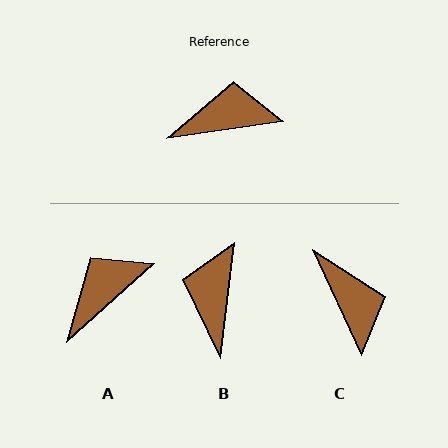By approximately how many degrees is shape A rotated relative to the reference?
Approximately 34 degrees counter-clockwise.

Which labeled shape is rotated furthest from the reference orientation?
B, about 75 degrees away.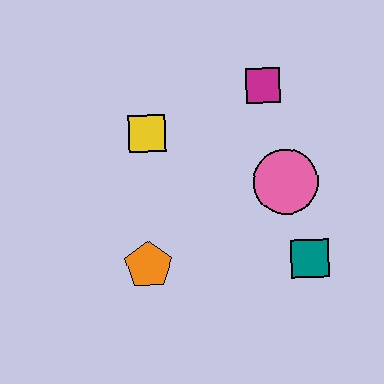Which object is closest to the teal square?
The pink circle is closest to the teal square.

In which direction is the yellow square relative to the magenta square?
The yellow square is to the left of the magenta square.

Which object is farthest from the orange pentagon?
The magenta square is farthest from the orange pentagon.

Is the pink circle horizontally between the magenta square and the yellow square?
No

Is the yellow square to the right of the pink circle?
No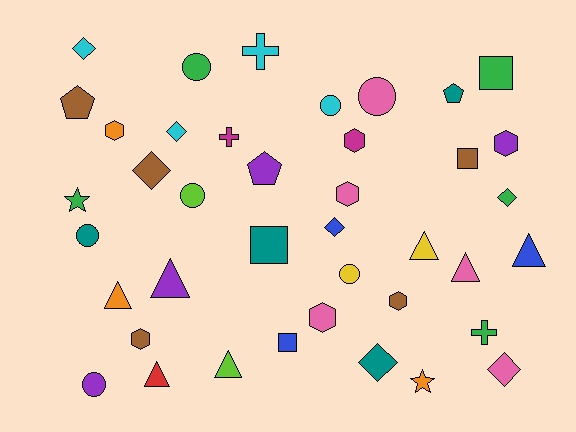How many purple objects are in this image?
There are 4 purple objects.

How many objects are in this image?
There are 40 objects.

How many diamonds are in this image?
There are 7 diamonds.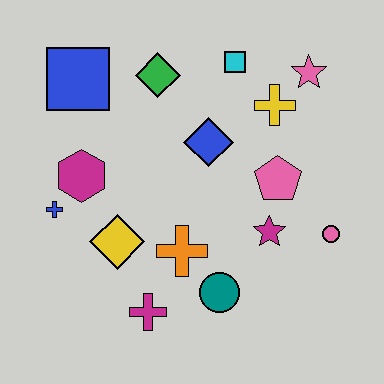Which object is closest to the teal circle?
The orange cross is closest to the teal circle.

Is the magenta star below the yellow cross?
Yes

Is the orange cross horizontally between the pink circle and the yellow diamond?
Yes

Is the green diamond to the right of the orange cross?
No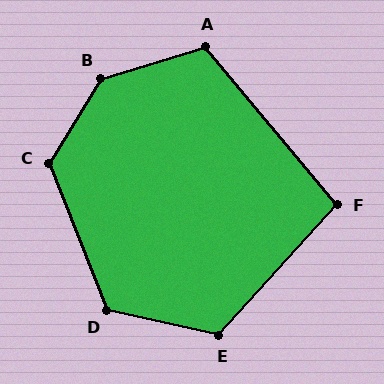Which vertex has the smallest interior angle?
F, at approximately 98 degrees.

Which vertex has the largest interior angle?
B, at approximately 138 degrees.